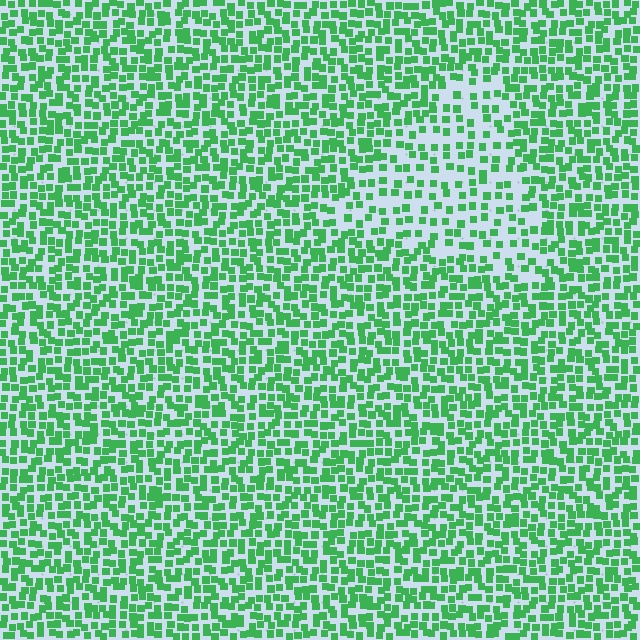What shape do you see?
I see a triangle.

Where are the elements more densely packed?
The elements are more densely packed outside the triangle boundary.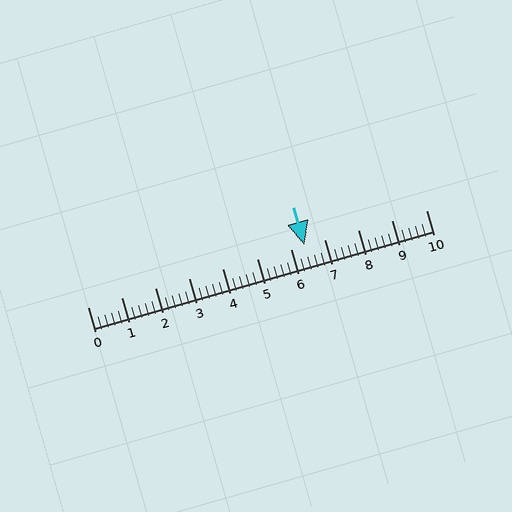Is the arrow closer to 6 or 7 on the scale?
The arrow is closer to 6.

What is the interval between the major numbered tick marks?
The major tick marks are spaced 1 units apart.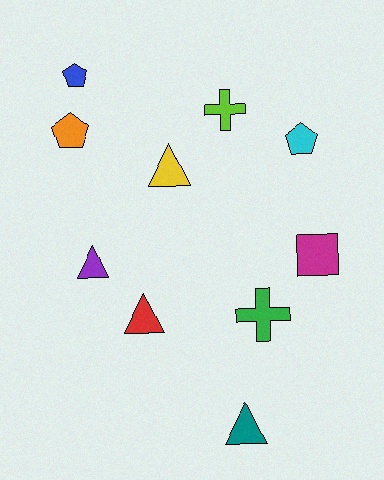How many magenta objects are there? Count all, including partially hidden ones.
There is 1 magenta object.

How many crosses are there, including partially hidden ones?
There are 2 crosses.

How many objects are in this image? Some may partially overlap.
There are 10 objects.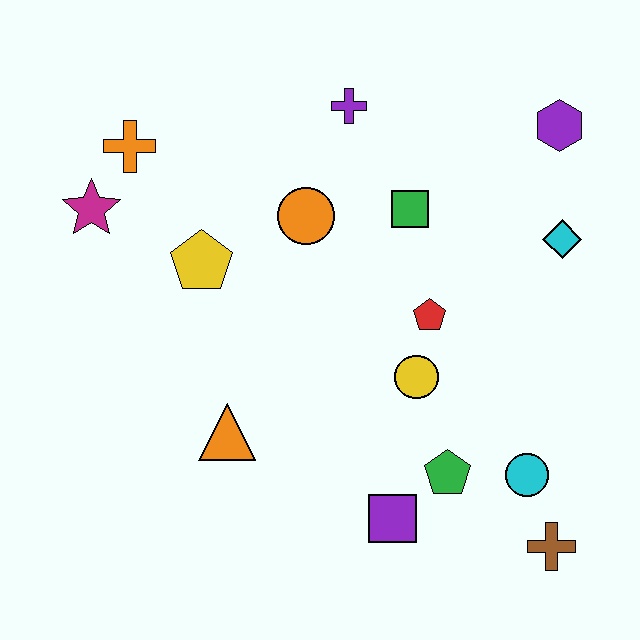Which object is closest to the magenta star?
The orange cross is closest to the magenta star.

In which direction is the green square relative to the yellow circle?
The green square is above the yellow circle.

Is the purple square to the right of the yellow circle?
No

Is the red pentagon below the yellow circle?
No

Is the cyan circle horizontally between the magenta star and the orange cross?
No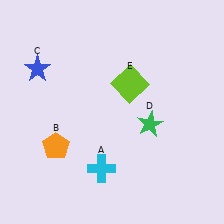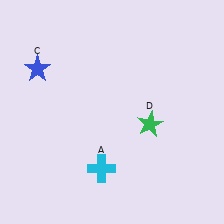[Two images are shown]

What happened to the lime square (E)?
The lime square (E) was removed in Image 2. It was in the top-right area of Image 1.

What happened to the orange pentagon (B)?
The orange pentagon (B) was removed in Image 2. It was in the bottom-left area of Image 1.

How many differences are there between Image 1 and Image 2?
There are 2 differences between the two images.